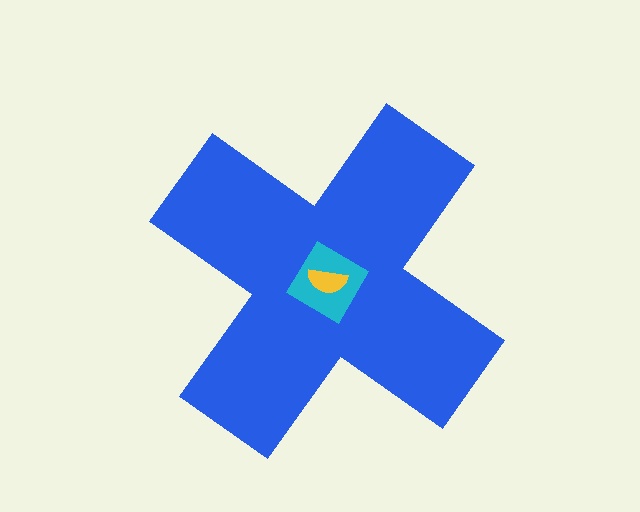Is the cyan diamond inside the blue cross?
Yes.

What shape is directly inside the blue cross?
The cyan diamond.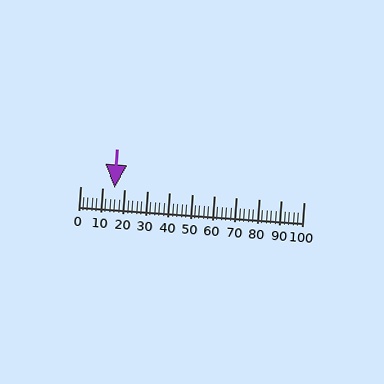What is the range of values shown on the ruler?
The ruler shows values from 0 to 100.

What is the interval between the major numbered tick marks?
The major tick marks are spaced 10 units apart.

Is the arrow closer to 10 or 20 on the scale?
The arrow is closer to 20.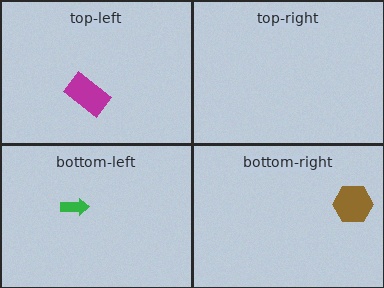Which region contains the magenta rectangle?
The top-left region.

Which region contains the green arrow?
The bottom-left region.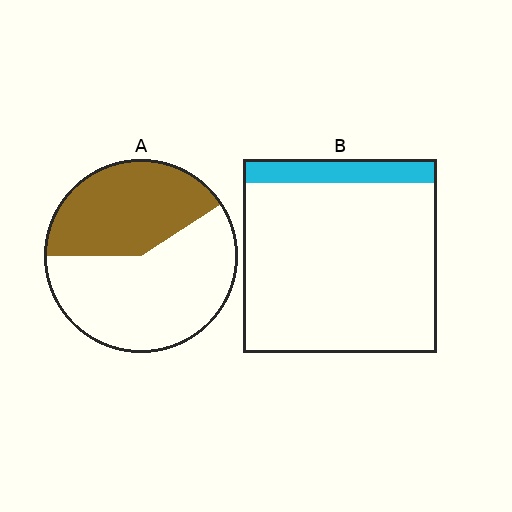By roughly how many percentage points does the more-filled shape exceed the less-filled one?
By roughly 30 percentage points (A over B).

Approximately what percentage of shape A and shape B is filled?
A is approximately 40% and B is approximately 10%.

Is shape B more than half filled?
No.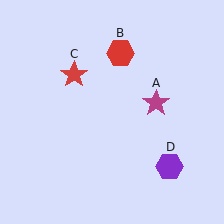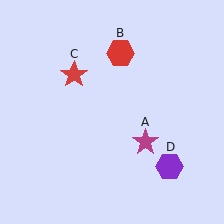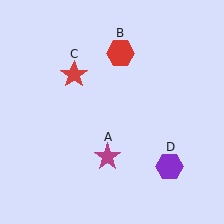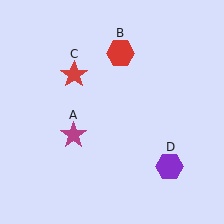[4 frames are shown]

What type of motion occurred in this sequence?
The magenta star (object A) rotated clockwise around the center of the scene.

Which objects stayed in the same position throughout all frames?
Red hexagon (object B) and red star (object C) and purple hexagon (object D) remained stationary.